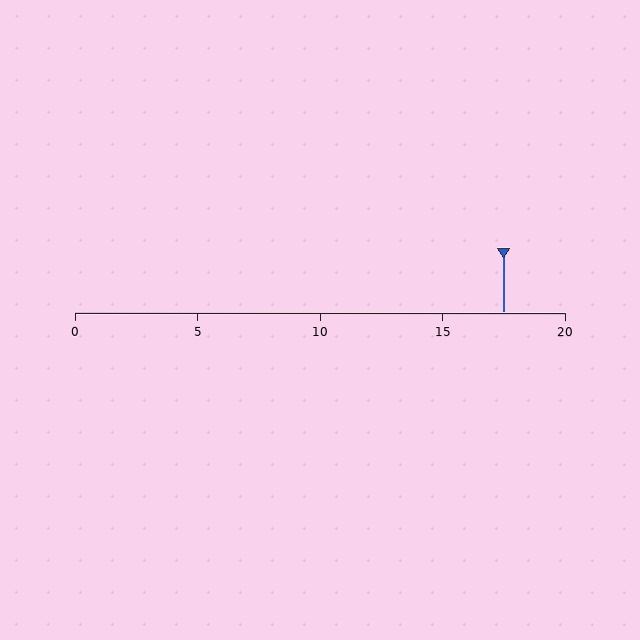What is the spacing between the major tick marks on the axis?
The major ticks are spaced 5 apart.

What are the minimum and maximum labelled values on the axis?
The axis runs from 0 to 20.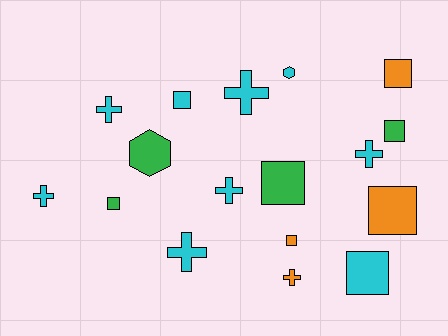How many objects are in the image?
There are 17 objects.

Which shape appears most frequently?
Square, with 8 objects.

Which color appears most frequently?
Cyan, with 9 objects.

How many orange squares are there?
There are 3 orange squares.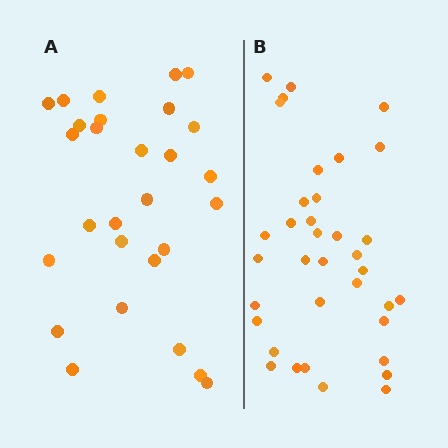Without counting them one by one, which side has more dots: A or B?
Region B (the right region) has more dots.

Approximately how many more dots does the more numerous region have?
Region B has roughly 8 or so more dots than region A.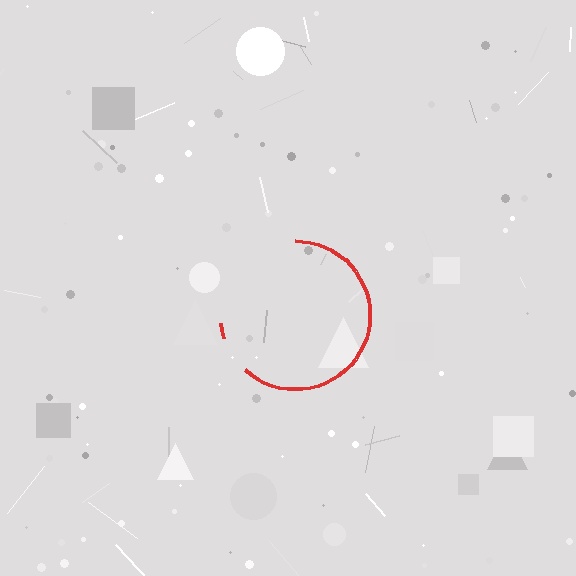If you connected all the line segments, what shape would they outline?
They would outline a circle.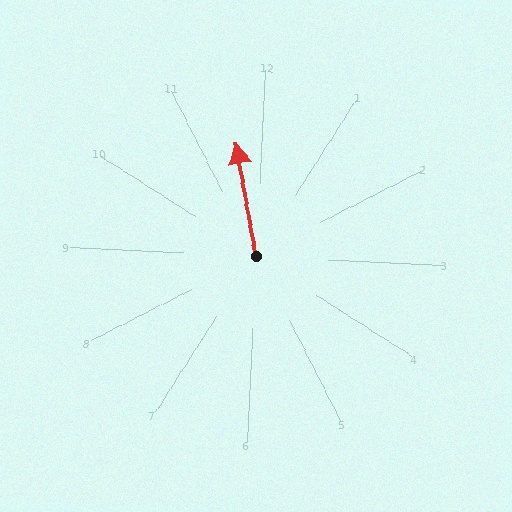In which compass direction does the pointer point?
North.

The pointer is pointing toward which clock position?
Roughly 12 o'clock.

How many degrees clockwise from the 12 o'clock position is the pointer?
Approximately 347 degrees.